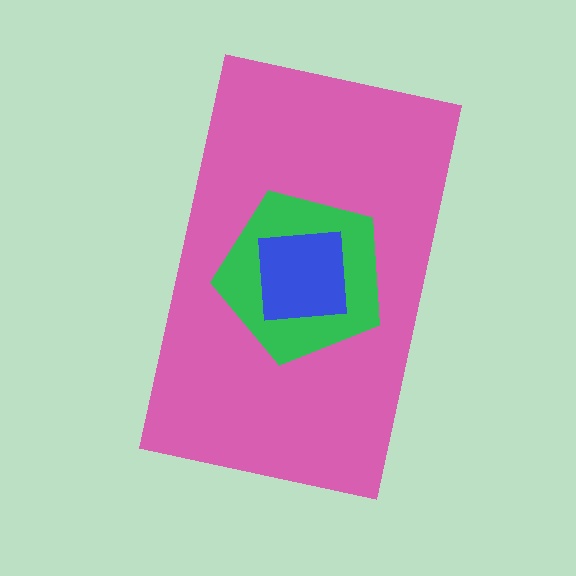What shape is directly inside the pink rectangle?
The green pentagon.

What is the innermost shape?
The blue square.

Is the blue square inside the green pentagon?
Yes.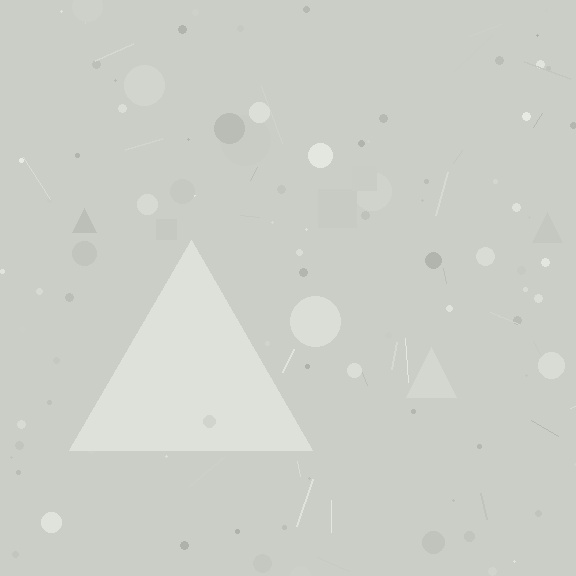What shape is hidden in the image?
A triangle is hidden in the image.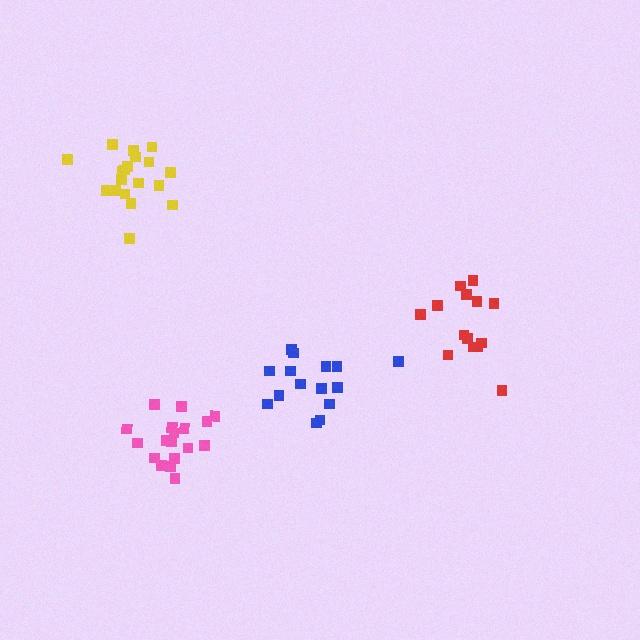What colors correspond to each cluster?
The clusters are colored: yellow, blue, pink, red.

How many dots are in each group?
Group 1: 19 dots, Group 2: 15 dots, Group 3: 18 dots, Group 4: 14 dots (66 total).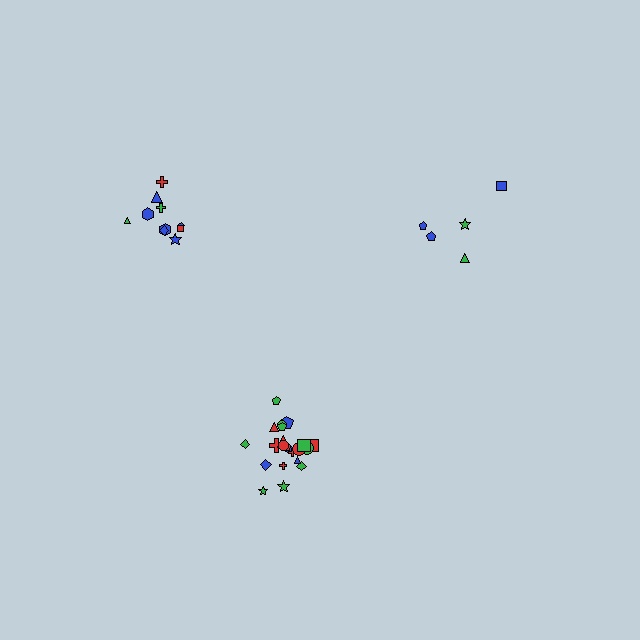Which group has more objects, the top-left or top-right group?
The top-left group.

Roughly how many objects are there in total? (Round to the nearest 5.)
Roughly 35 objects in total.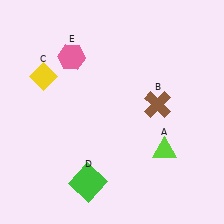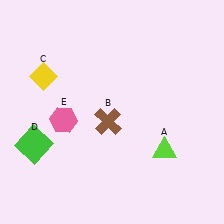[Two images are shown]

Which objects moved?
The objects that moved are: the brown cross (B), the green square (D), the pink hexagon (E).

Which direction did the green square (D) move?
The green square (D) moved left.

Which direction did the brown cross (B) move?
The brown cross (B) moved left.